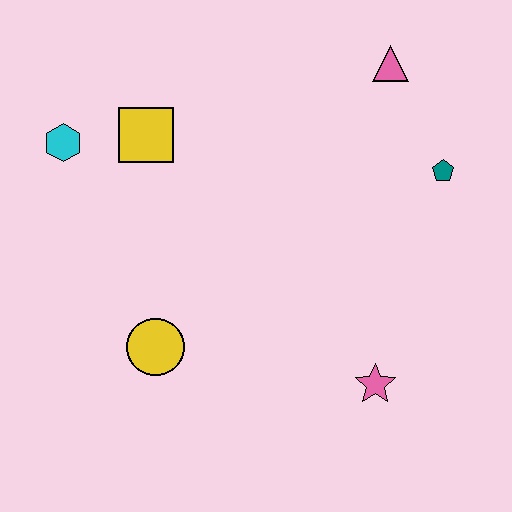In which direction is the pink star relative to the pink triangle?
The pink star is below the pink triangle.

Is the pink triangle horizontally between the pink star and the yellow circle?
No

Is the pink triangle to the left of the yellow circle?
No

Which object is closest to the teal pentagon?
The pink triangle is closest to the teal pentagon.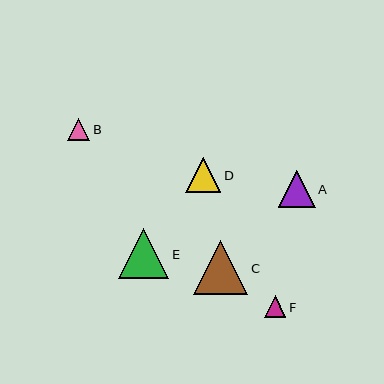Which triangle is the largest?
Triangle C is the largest with a size of approximately 54 pixels.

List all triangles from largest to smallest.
From largest to smallest: C, E, A, D, F, B.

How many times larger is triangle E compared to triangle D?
Triangle E is approximately 1.4 times the size of triangle D.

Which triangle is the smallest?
Triangle B is the smallest with a size of approximately 22 pixels.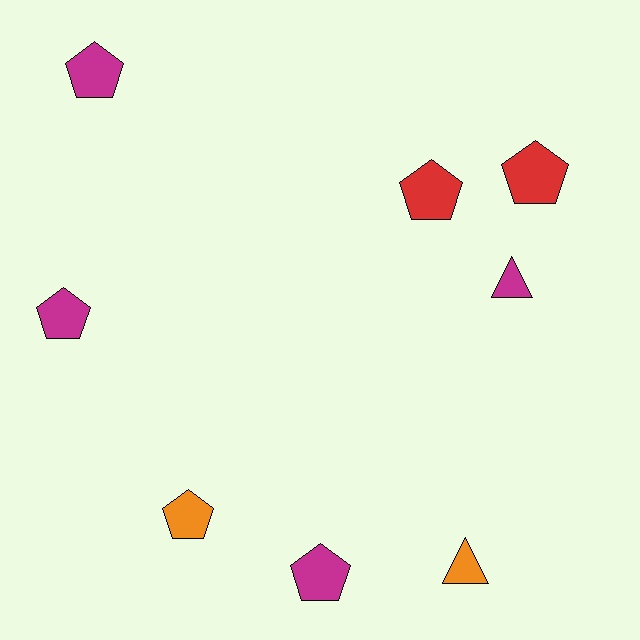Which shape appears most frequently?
Pentagon, with 6 objects.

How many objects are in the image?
There are 8 objects.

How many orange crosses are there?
There are no orange crosses.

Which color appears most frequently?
Magenta, with 4 objects.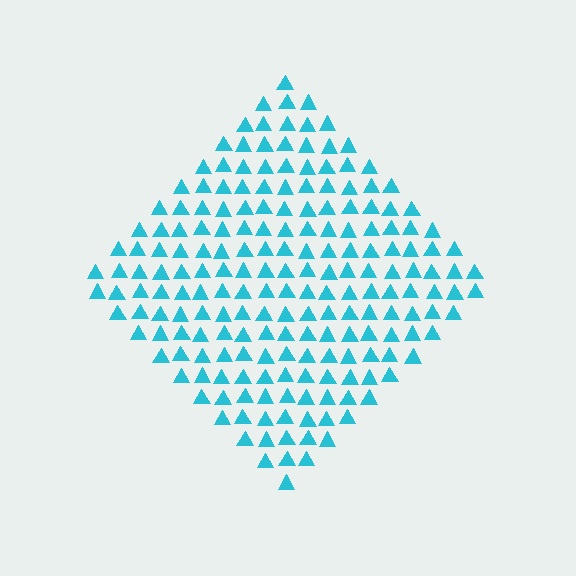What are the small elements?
The small elements are triangles.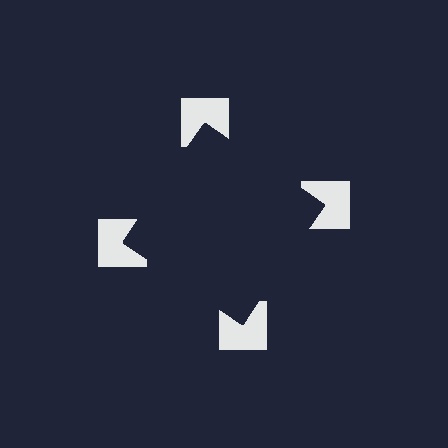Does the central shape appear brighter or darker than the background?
It typically appears slightly darker than the background, even though no actual brightness change is drawn.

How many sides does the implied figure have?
4 sides.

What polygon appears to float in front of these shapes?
An illusory square — its edges are inferred from the aligned wedge cuts in the notched squares, not physically drawn.